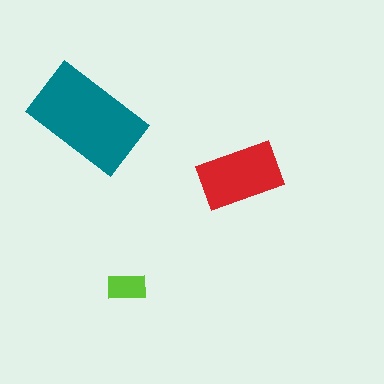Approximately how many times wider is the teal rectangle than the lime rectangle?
About 3 times wider.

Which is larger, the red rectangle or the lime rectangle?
The red one.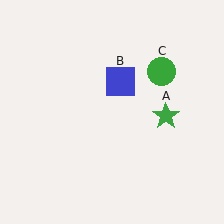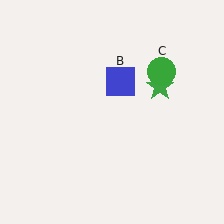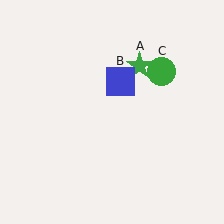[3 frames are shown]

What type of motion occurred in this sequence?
The green star (object A) rotated counterclockwise around the center of the scene.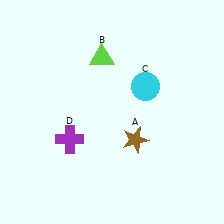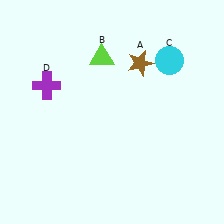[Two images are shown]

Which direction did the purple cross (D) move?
The purple cross (D) moved up.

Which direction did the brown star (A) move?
The brown star (A) moved up.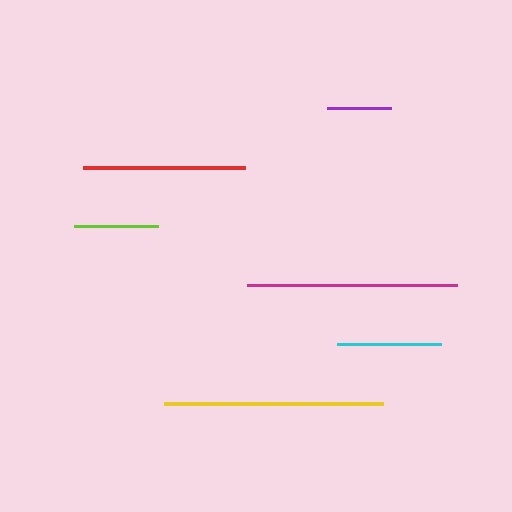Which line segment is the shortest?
The purple line is the shortest at approximately 64 pixels.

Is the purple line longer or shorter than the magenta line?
The magenta line is longer than the purple line.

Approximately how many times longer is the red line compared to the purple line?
The red line is approximately 2.5 times the length of the purple line.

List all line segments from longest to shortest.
From longest to shortest: yellow, magenta, red, cyan, lime, purple.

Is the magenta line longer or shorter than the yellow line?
The yellow line is longer than the magenta line.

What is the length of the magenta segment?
The magenta segment is approximately 210 pixels long.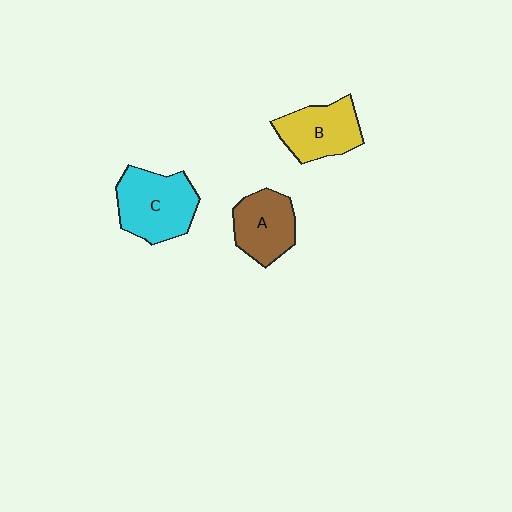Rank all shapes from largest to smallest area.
From largest to smallest: C (cyan), B (yellow), A (brown).